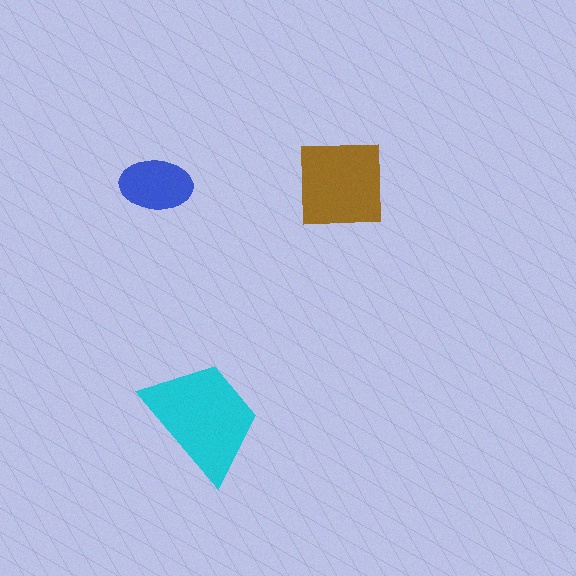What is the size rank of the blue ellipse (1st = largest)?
3rd.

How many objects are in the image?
There are 3 objects in the image.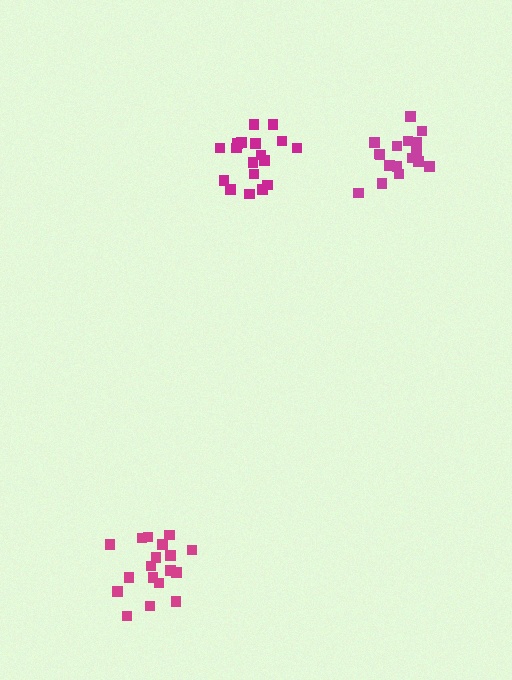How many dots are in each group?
Group 1: 18 dots, Group 2: 18 dots, Group 3: 17 dots (53 total).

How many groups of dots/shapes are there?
There are 3 groups.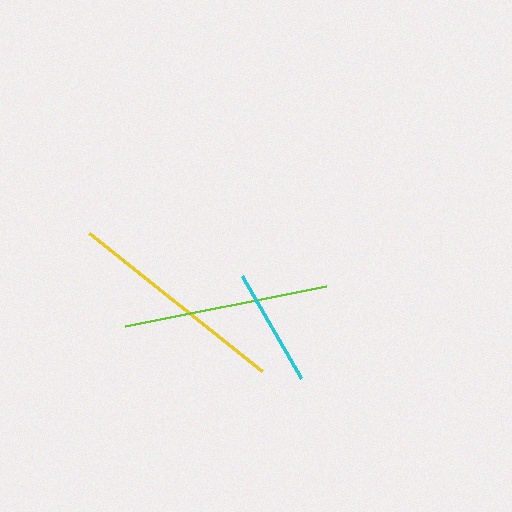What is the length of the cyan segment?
The cyan segment is approximately 118 pixels long.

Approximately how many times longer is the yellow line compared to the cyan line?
The yellow line is approximately 1.9 times the length of the cyan line.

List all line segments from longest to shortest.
From longest to shortest: yellow, lime, cyan.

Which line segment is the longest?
The yellow line is the longest at approximately 222 pixels.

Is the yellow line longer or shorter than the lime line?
The yellow line is longer than the lime line.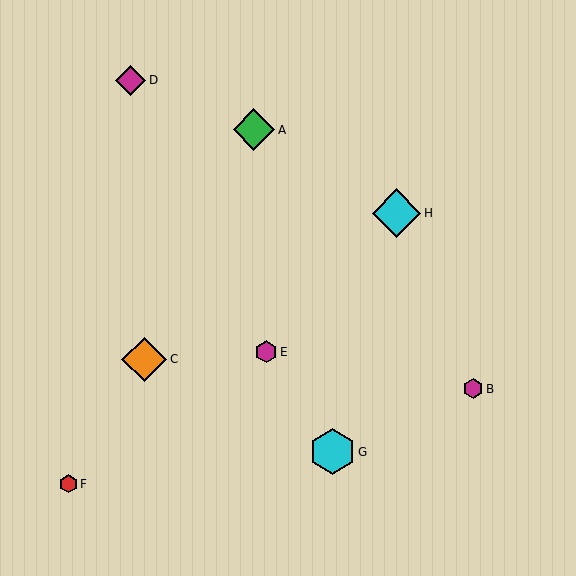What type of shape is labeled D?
Shape D is a magenta diamond.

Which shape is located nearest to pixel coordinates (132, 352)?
The orange diamond (labeled C) at (144, 359) is nearest to that location.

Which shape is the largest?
The cyan diamond (labeled H) is the largest.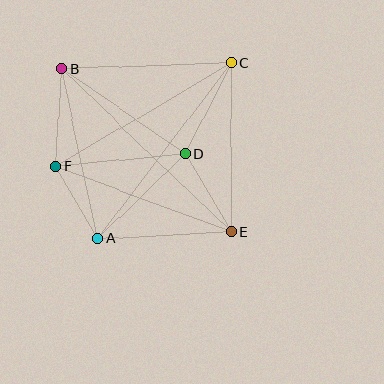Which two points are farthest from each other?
Points B and E are farthest from each other.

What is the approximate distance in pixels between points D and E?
The distance between D and E is approximately 91 pixels.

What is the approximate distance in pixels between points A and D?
The distance between A and D is approximately 122 pixels.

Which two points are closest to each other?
Points A and F are closest to each other.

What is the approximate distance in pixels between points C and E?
The distance between C and E is approximately 169 pixels.